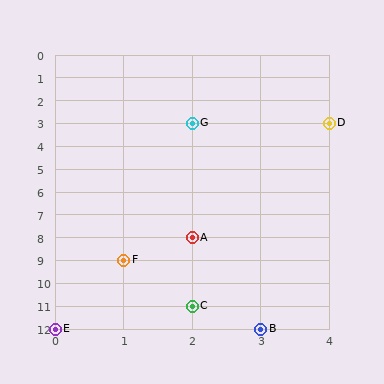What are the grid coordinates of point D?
Point D is at grid coordinates (4, 3).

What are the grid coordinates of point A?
Point A is at grid coordinates (2, 8).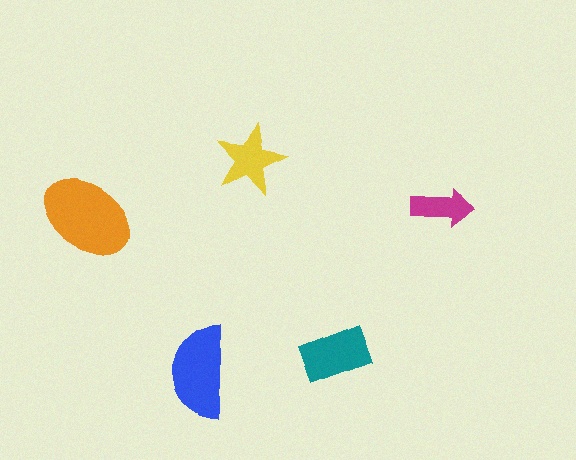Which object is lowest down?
The blue semicircle is bottommost.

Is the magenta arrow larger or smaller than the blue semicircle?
Smaller.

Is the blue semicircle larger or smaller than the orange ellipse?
Smaller.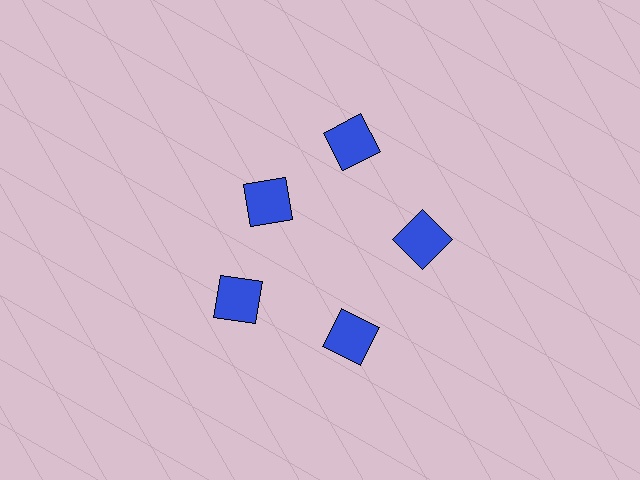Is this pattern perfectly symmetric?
No. The 5 blue squares are arranged in a ring, but one element near the 10 o'clock position is pulled inward toward the center, breaking the 5-fold rotational symmetry.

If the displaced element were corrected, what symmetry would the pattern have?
It would have 5-fold rotational symmetry — the pattern would map onto itself every 72 degrees.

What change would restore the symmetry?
The symmetry would be restored by moving it outward, back onto the ring so that all 5 squares sit at equal angles and equal distance from the center.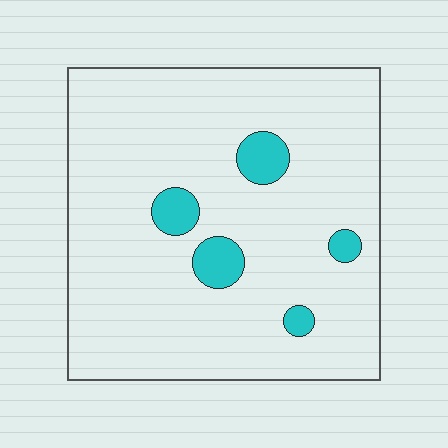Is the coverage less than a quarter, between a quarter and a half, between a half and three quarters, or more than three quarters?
Less than a quarter.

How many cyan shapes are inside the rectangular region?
5.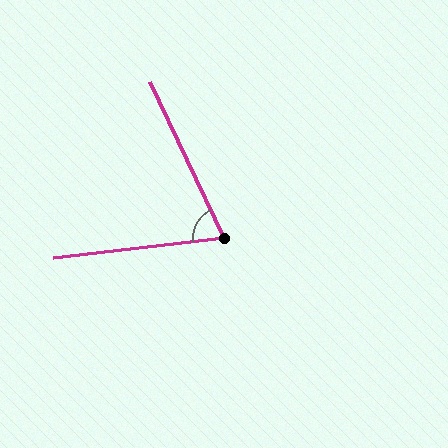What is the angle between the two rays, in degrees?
Approximately 71 degrees.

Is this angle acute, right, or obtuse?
It is acute.